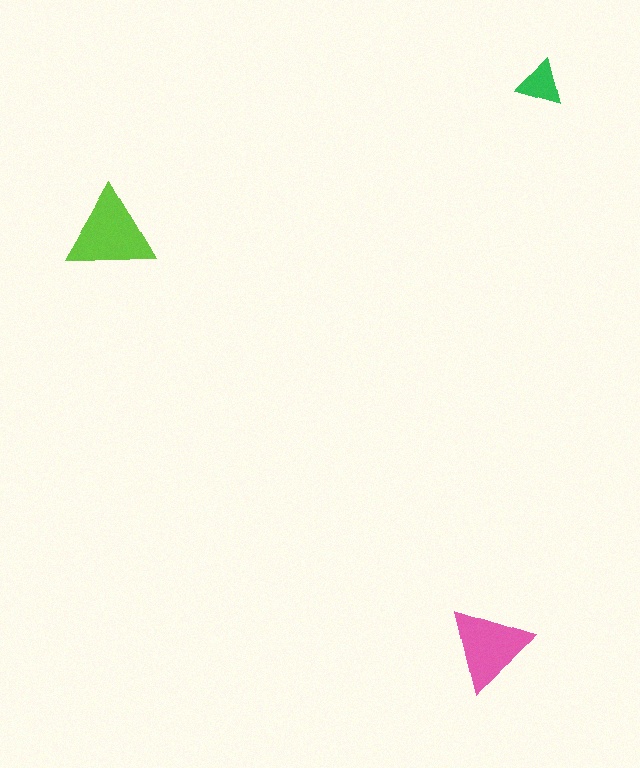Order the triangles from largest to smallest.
the lime one, the pink one, the green one.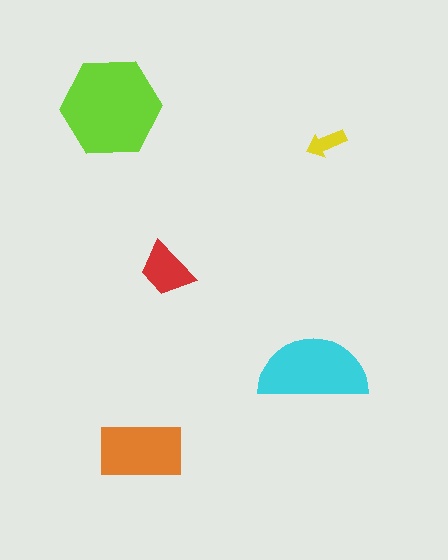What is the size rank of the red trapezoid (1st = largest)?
4th.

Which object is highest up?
The lime hexagon is topmost.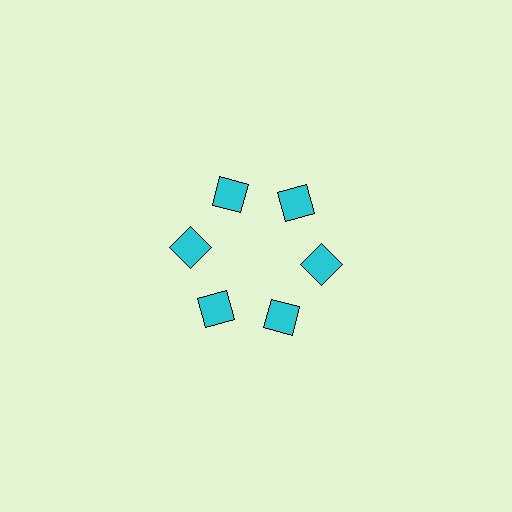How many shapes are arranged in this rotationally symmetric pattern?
There are 6 shapes, arranged in 6 groups of 1.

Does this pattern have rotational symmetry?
Yes, this pattern has 6-fold rotational symmetry. It looks the same after rotating 60 degrees around the center.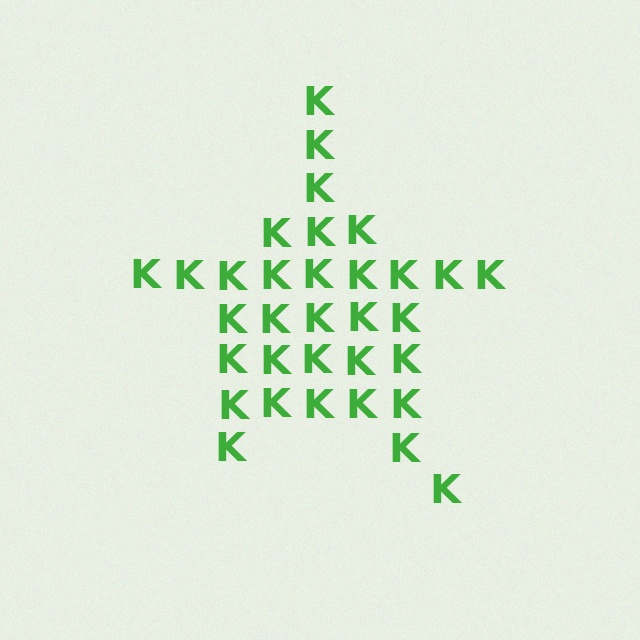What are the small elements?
The small elements are letter K's.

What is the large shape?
The large shape is a star.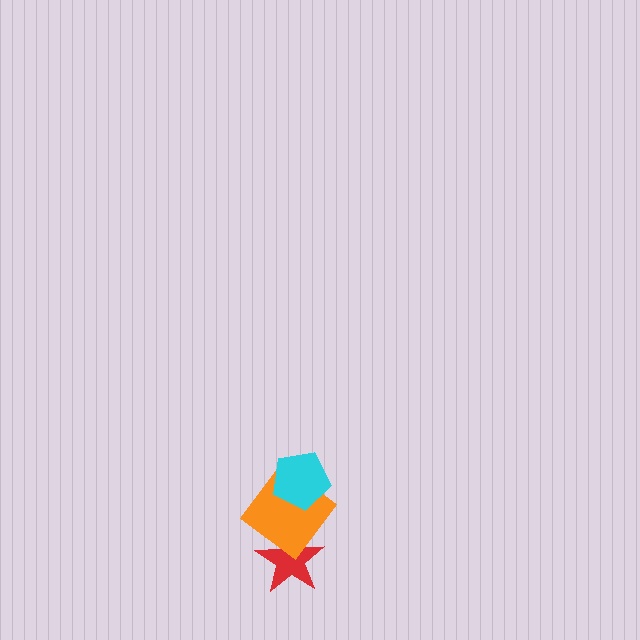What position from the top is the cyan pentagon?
The cyan pentagon is 1st from the top.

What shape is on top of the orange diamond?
The cyan pentagon is on top of the orange diamond.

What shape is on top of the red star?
The orange diamond is on top of the red star.